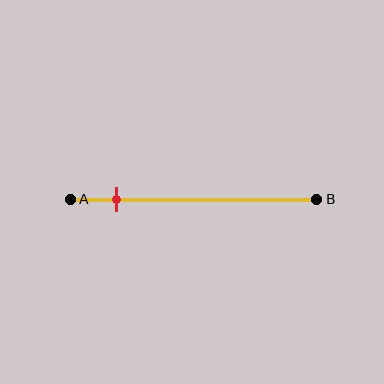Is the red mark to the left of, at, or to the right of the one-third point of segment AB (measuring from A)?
The red mark is to the left of the one-third point of segment AB.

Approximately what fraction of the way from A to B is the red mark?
The red mark is approximately 20% of the way from A to B.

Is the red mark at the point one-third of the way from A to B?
No, the mark is at about 20% from A, not at the 33% one-third point.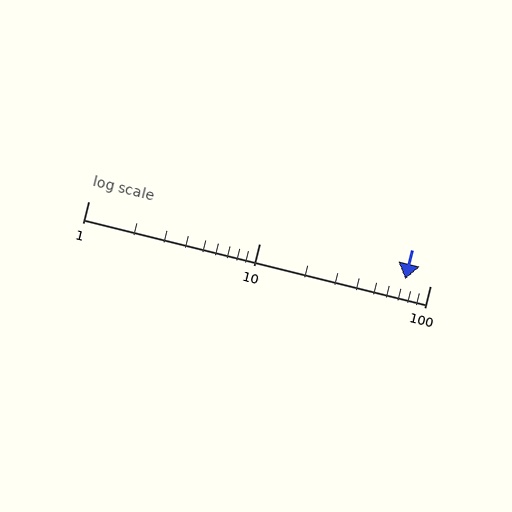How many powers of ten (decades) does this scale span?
The scale spans 2 decades, from 1 to 100.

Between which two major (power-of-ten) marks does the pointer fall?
The pointer is between 10 and 100.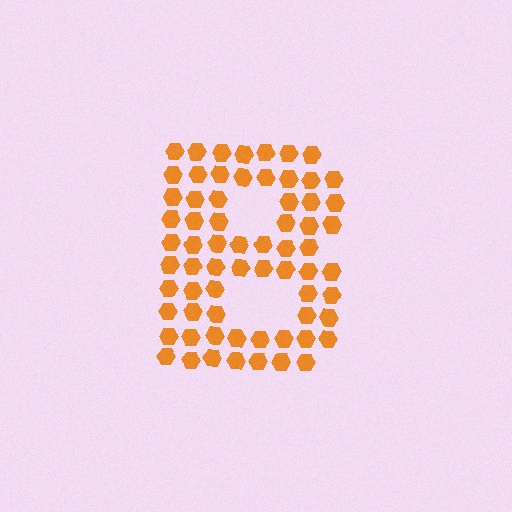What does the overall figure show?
The overall figure shows the letter B.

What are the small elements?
The small elements are hexagons.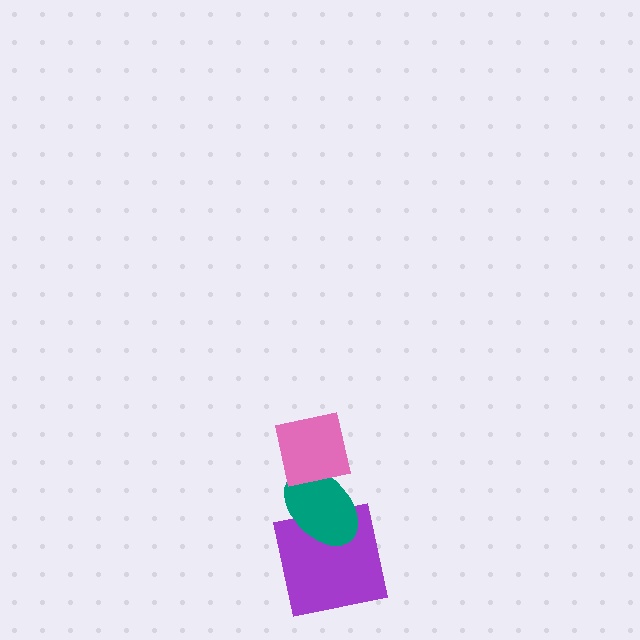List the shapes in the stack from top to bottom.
From top to bottom: the pink square, the teal ellipse, the purple square.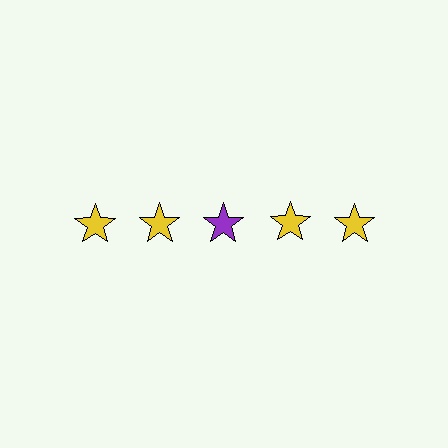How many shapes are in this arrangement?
There are 5 shapes arranged in a grid pattern.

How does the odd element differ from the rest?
It has a different color: purple instead of yellow.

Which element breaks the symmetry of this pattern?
The purple star in the top row, center column breaks the symmetry. All other shapes are yellow stars.